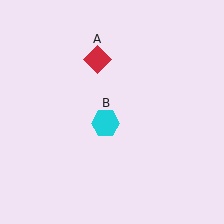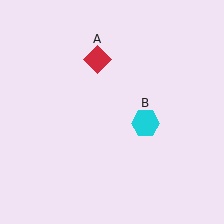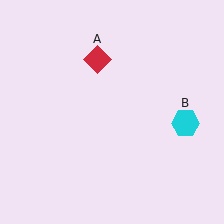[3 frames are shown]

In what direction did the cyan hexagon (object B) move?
The cyan hexagon (object B) moved right.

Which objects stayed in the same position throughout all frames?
Red diamond (object A) remained stationary.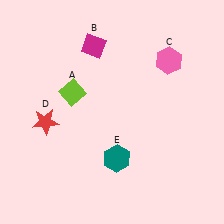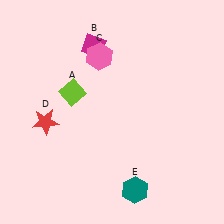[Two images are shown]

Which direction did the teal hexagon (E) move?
The teal hexagon (E) moved down.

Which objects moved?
The objects that moved are: the pink hexagon (C), the teal hexagon (E).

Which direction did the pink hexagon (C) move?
The pink hexagon (C) moved left.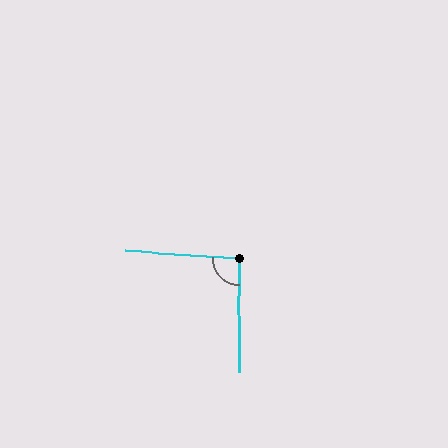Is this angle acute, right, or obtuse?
It is approximately a right angle.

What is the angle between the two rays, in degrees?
Approximately 94 degrees.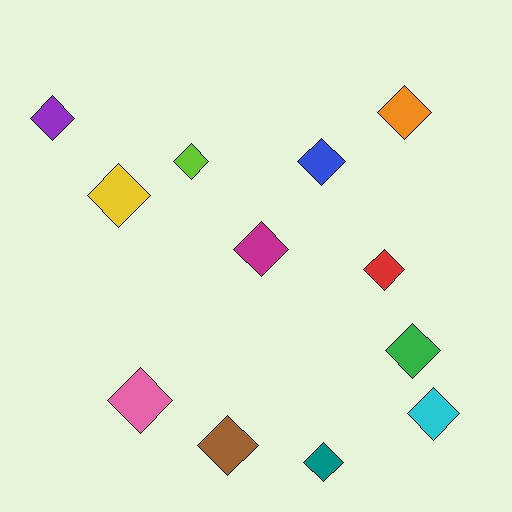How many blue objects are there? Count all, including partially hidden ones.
There is 1 blue object.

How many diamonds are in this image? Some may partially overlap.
There are 12 diamonds.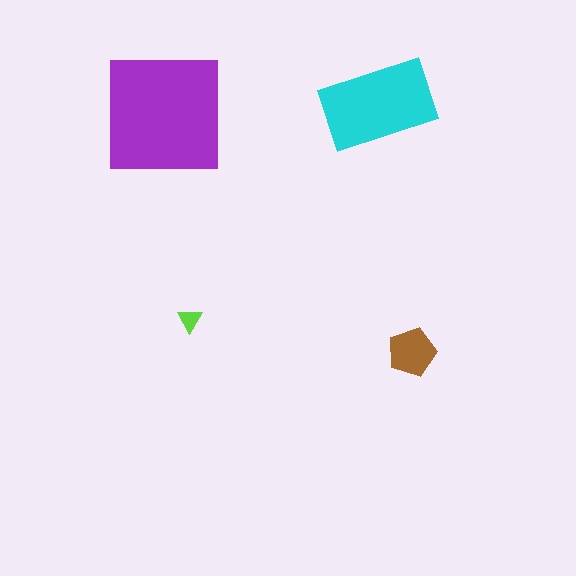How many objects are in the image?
There are 4 objects in the image.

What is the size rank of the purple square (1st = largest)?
1st.